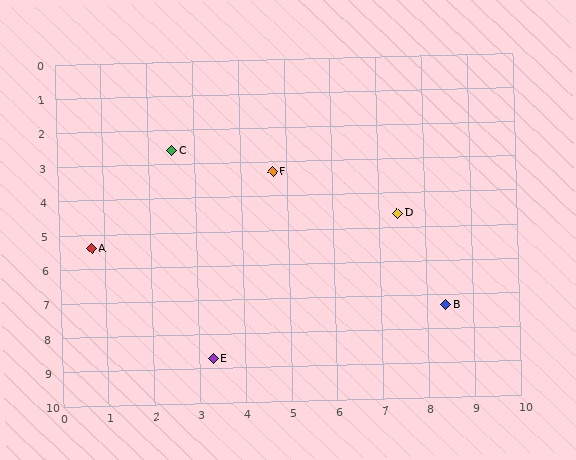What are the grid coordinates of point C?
Point C is at approximately (2.5, 2.6).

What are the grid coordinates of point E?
Point E is at approximately (3.3, 8.7).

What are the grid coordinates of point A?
Point A is at approximately (0.7, 5.4).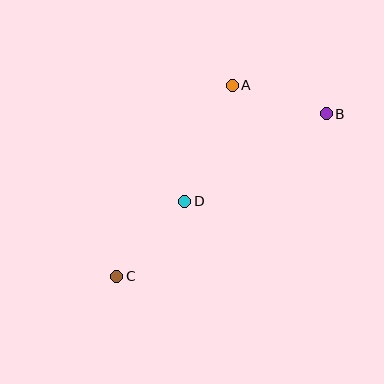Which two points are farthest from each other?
Points B and C are farthest from each other.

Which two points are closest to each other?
Points A and B are closest to each other.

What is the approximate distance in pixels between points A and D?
The distance between A and D is approximately 125 pixels.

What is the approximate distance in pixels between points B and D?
The distance between B and D is approximately 167 pixels.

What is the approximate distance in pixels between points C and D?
The distance between C and D is approximately 101 pixels.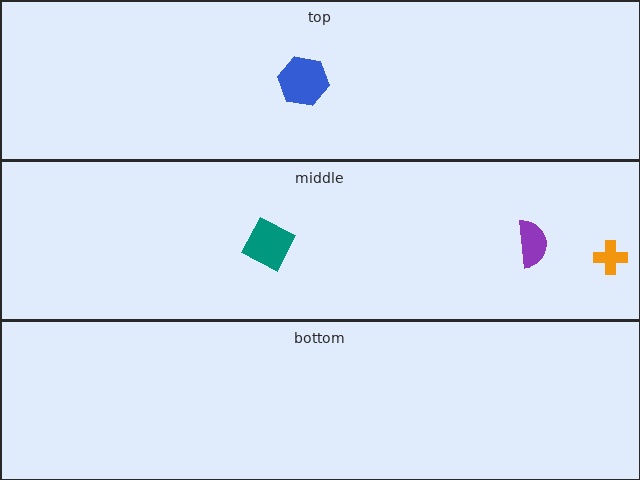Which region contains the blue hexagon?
The top region.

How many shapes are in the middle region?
3.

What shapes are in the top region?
The blue hexagon.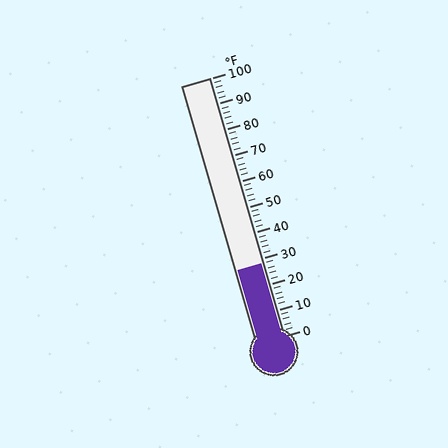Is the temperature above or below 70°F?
The temperature is below 70°F.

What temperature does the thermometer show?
The thermometer shows approximately 28°F.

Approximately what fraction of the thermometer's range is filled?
The thermometer is filled to approximately 30% of its range.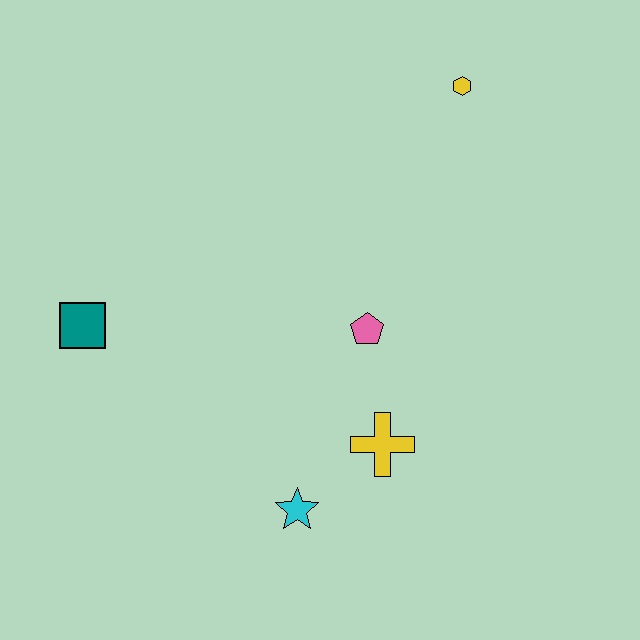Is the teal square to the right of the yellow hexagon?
No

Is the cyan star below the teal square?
Yes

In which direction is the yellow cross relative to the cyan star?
The yellow cross is to the right of the cyan star.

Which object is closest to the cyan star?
The yellow cross is closest to the cyan star.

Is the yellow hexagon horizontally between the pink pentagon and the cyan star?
No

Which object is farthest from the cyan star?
The yellow hexagon is farthest from the cyan star.